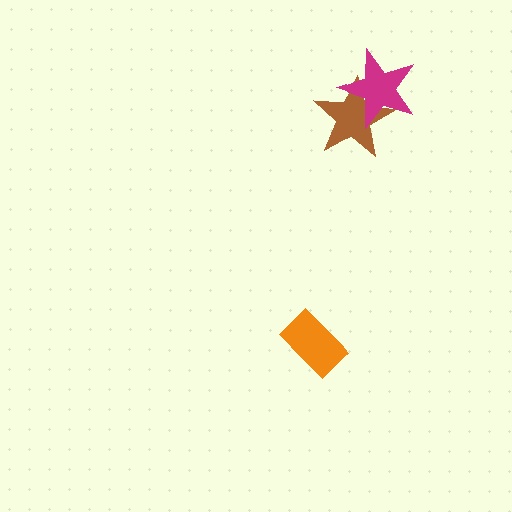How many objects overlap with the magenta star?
1 object overlaps with the magenta star.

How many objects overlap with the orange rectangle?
0 objects overlap with the orange rectangle.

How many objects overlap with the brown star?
1 object overlaps with the brown star.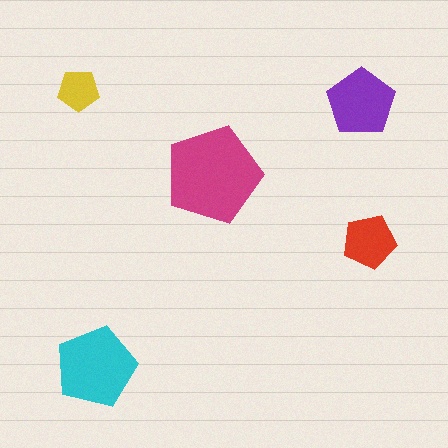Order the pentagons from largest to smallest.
the magenta one, the cyan one, the purple one, the red one, the yellow one.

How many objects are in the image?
There are 5 objects in the image.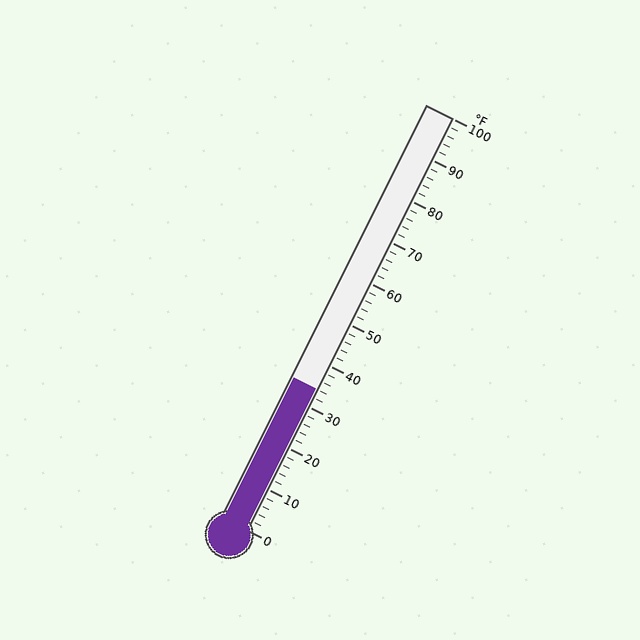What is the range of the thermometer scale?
The thermometer scale ranges from 0°F to 100°F.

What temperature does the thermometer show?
The thermometer shows approximately 34°F.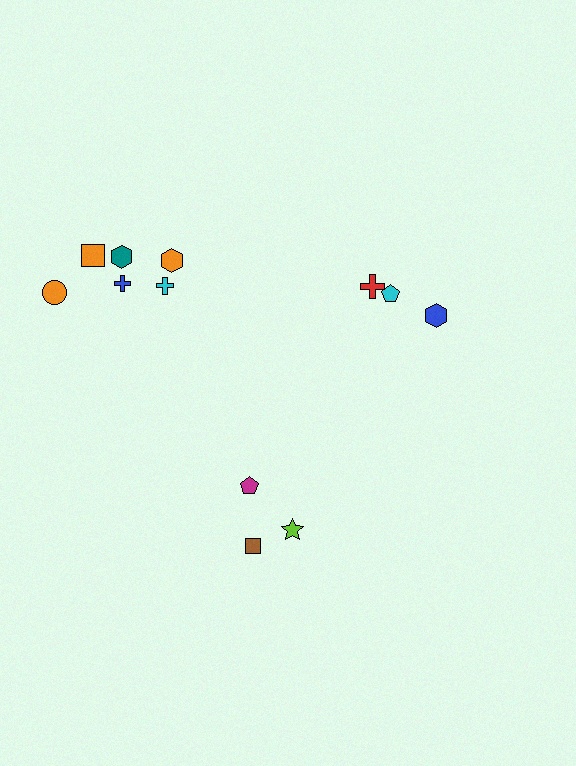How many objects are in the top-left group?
There are 6 objects.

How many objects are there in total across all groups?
There are 12 objects.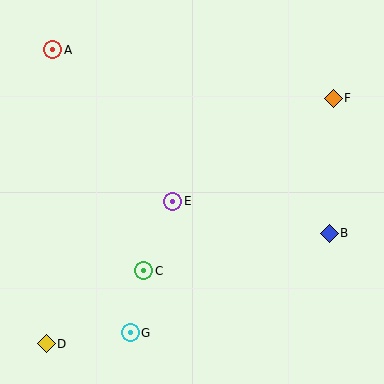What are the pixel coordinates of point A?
Point A is at (52, 50).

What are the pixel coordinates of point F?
Point F is at (333, 98).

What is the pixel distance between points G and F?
The distance between G and F is 310 pixels.